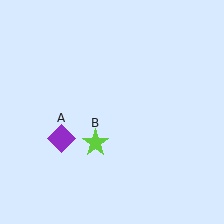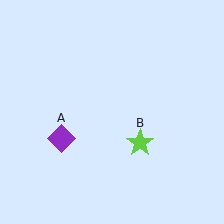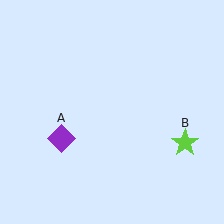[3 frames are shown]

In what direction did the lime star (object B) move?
The lime star (object B) moved right.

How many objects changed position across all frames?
1 object changed position: lime star (object B).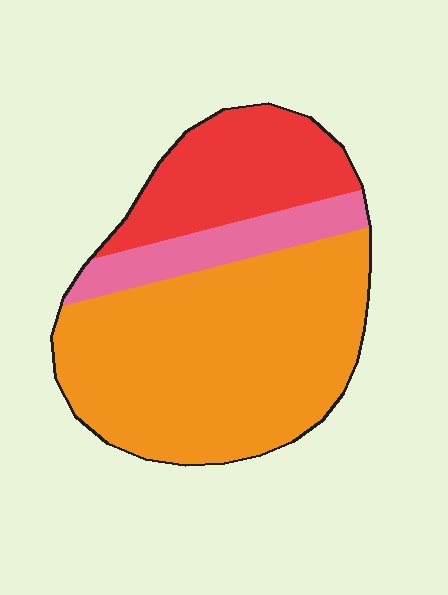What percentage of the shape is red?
Red covers roughly 25% of the shape.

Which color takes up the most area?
Orange, at roughly 60%.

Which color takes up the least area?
Pink, at roughly 15%.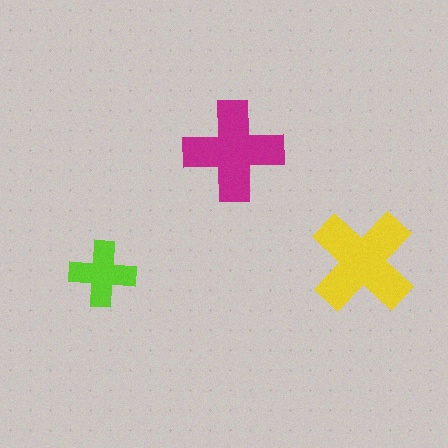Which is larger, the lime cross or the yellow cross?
The yellow one.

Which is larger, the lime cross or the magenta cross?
The magenta one.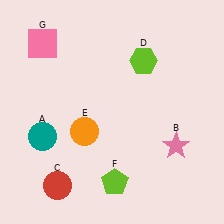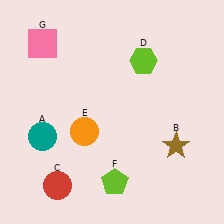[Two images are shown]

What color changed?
The star (B) changed from pink in Image 1 to brown in Image 2.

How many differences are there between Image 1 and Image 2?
There is 1 difference between the two images.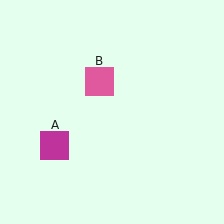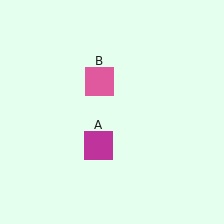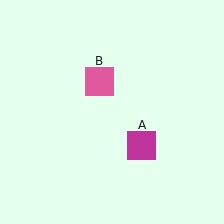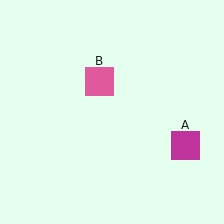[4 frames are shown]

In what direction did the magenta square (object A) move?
The magenta square (object A) moved right.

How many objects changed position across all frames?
1 object changed position: magenta square (object A).